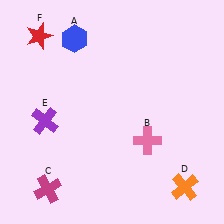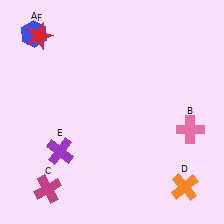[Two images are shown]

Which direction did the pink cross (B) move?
The pink cross (B) moved right.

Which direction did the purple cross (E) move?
The purple cross (E) moved down.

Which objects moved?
The objects that moved are: the blue hexagon (A), the pink cross (B), the purple cross (E).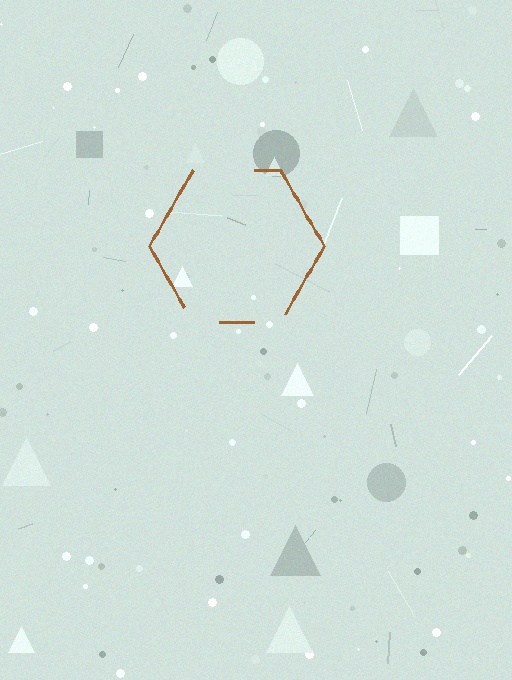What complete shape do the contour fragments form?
The contour fragments form a hexagon.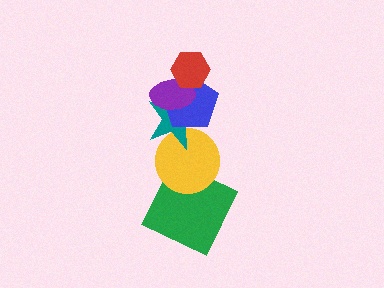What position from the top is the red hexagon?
The red hexagon is 1st from the top.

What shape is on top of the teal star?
The blue pentagon is on top of the teal star.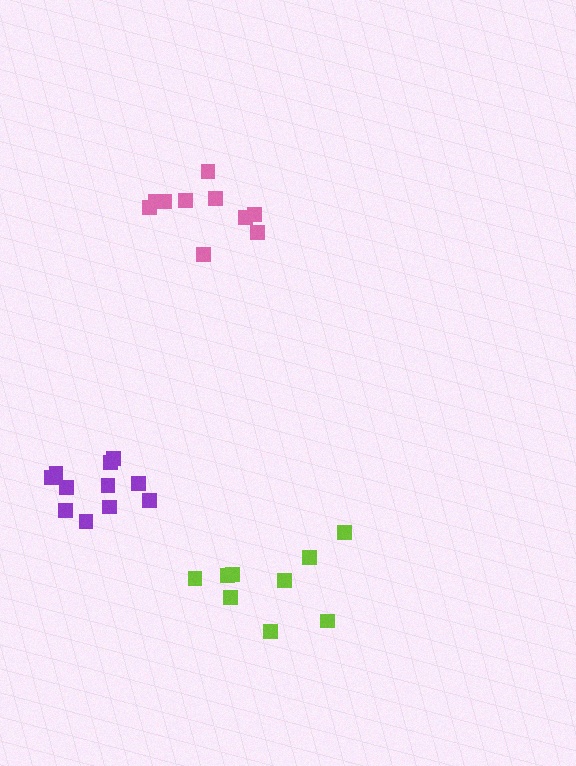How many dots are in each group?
Group 1: 11 dots, Group 2: 10 dots, Group 3: 9 dots (30 total).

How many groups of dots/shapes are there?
There are 3 groups.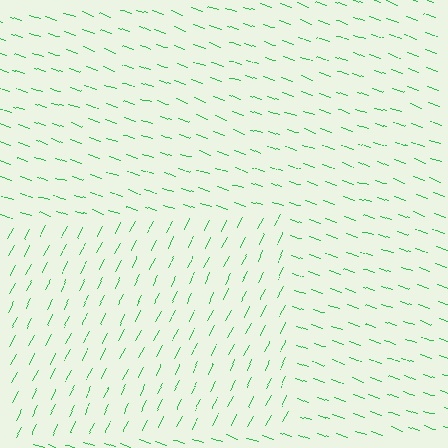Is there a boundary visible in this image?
Yes, there is a texture boundary formed by a change in line orientation.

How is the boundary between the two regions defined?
The boundary is defined purely by a change in line orientation (approximately 82 degrees difference). All lines are the same color and thickness.